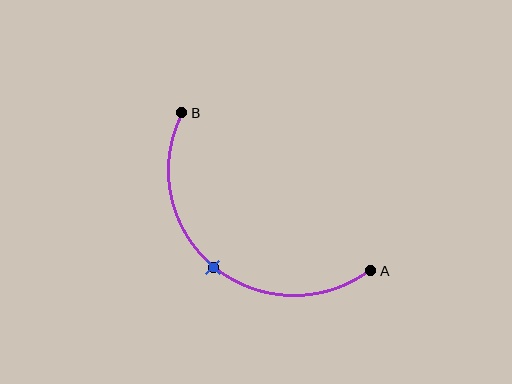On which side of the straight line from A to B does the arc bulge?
The arc bulges below and to the left of the straight line connecting A and B.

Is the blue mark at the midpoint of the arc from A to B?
Yes. The blue mark lies on the arc at equal arc-length from both A and B — it is the arc midpoint.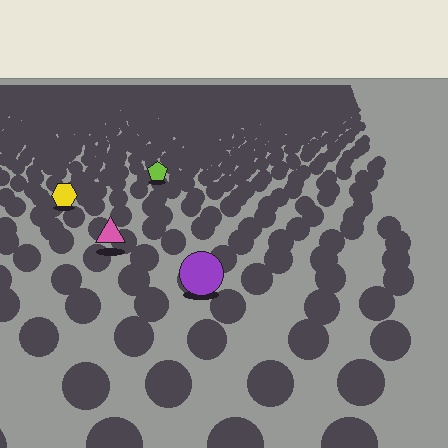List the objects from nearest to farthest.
From nearest to farthest: the purple circle, the pink triangle, the yellow hexagon, the lime pentagon.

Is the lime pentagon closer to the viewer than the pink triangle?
No. The pink triangle is closer — you can tell from the texture gradient: the ground texture is coarser near it.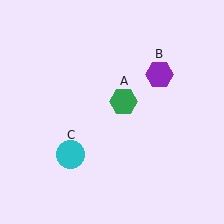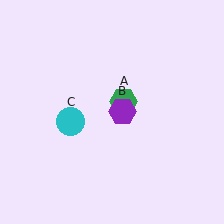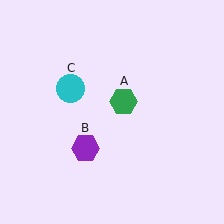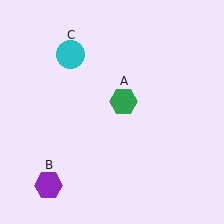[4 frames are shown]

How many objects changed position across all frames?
2 objects changed position: purple hexagon (object B), cyan circle (object C).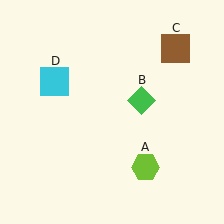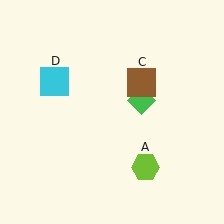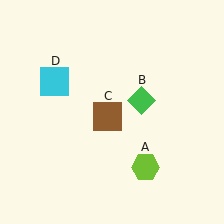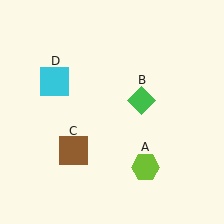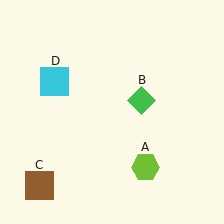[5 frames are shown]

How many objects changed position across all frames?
1 object changed position: brown square (object C).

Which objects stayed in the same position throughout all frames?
Lime hexagon (object A) and green diamond (object B) and cyan square (object D) remained stationary.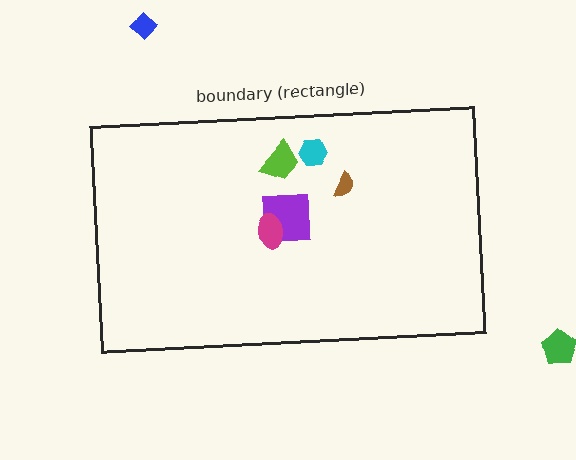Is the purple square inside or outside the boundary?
Inside.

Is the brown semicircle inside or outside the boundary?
Inside.